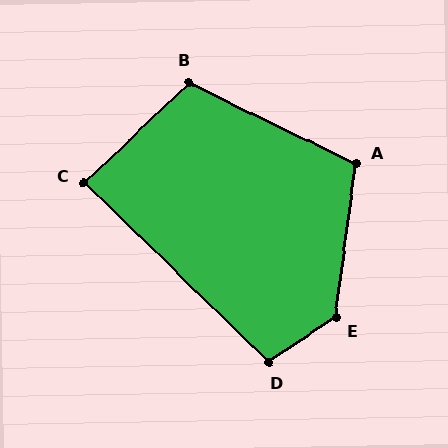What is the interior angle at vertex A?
Approximately 108 degrees (obtuse).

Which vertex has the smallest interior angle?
C, at approximately 88 degrees.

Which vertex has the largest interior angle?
E, at approximately 132 degrees.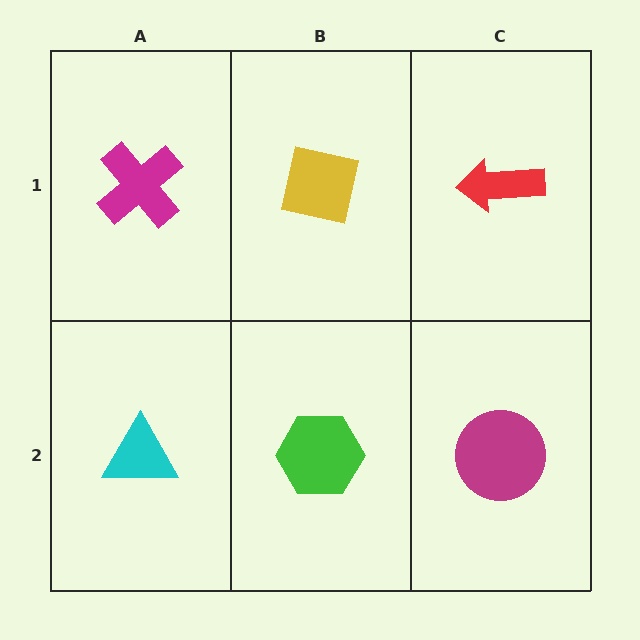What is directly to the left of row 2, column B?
A cyan triangle.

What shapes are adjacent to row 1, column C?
A magenta circle (row 2, column C), a yellow square (row 1, column B).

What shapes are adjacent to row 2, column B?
A yellow square (row 1, column B), a cyan triangle (row 2, column A), a magenta circle (row 2, column C).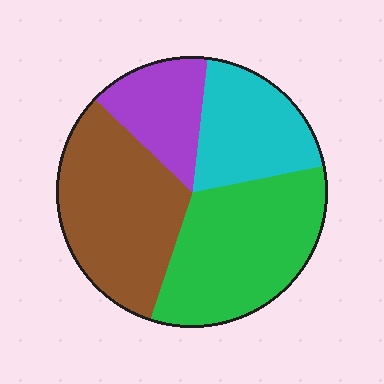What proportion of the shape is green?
Green covers roughly 35% of the shape.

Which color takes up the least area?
Purple, at roughly 15%.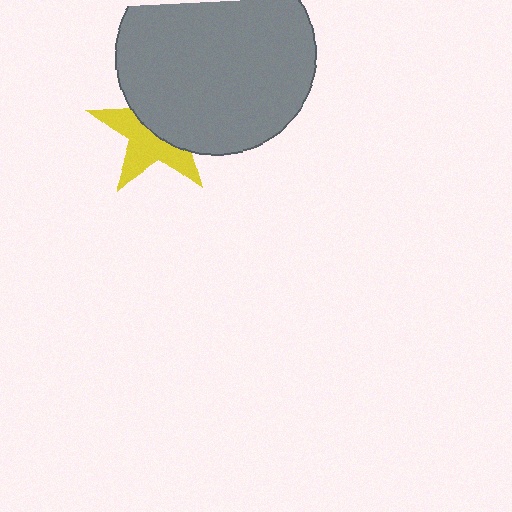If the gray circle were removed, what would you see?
You would see the complete yellow star.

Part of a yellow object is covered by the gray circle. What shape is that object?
It is a star.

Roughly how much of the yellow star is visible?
About half of it is visible (roughly 51%).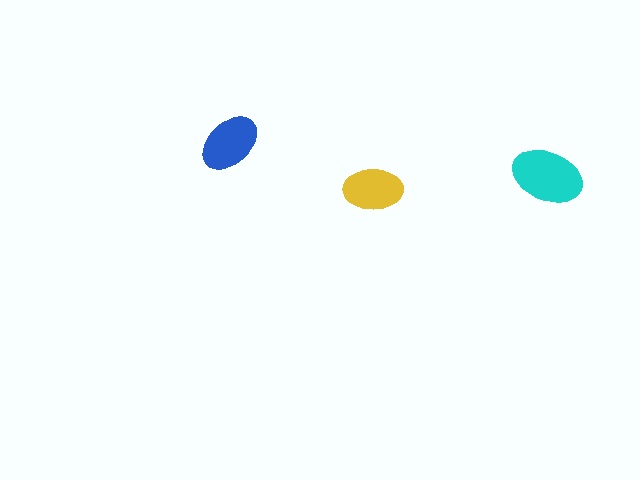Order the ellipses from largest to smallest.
the cyan one, the blue one, the yellow one.